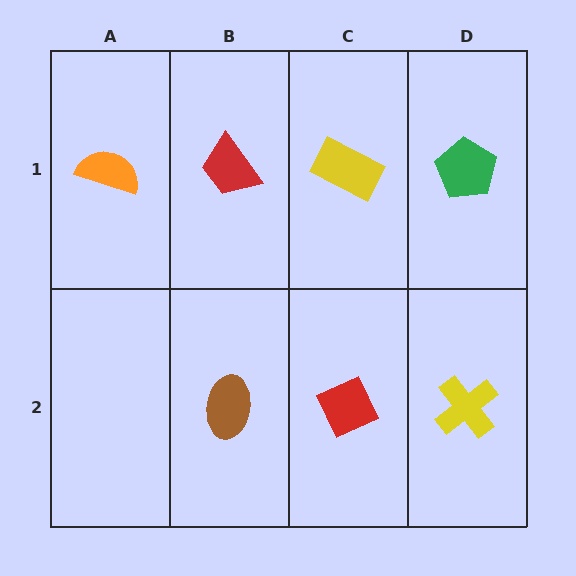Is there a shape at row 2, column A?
No, that cell is empty.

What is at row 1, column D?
A green pentagon.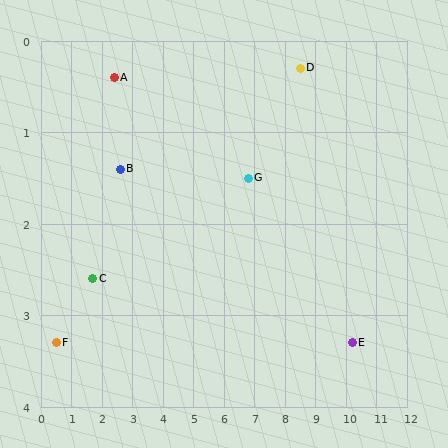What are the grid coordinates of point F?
Point F is at approximately (0.5, 3.3).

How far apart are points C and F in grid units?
Points C and F are about 1.4 grid units apart.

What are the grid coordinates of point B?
Point B is at approximately (2.6, 1.4).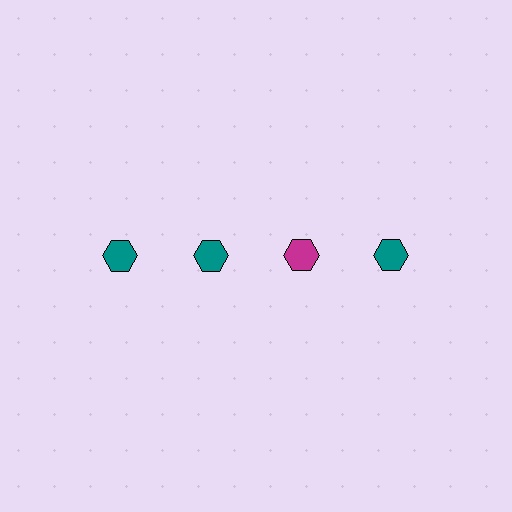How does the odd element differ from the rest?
It has a different color: magenta instead of teal.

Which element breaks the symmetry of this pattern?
The magenta hexagon in the top row, center column breaks the symmetry. All other shapes are teal hexagons.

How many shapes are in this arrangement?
There are 4 shapes arranged in a grid pattern.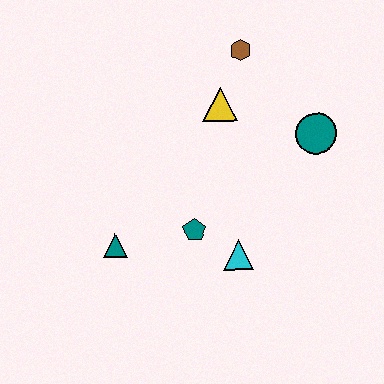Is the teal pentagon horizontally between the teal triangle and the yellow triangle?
Yes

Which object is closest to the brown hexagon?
The yellow triangle is closest to the brown hexagon.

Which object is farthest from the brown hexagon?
The teal triangle is farthest from the brown hexagon.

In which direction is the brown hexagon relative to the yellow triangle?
The brown hexagon is above the yellow triangle.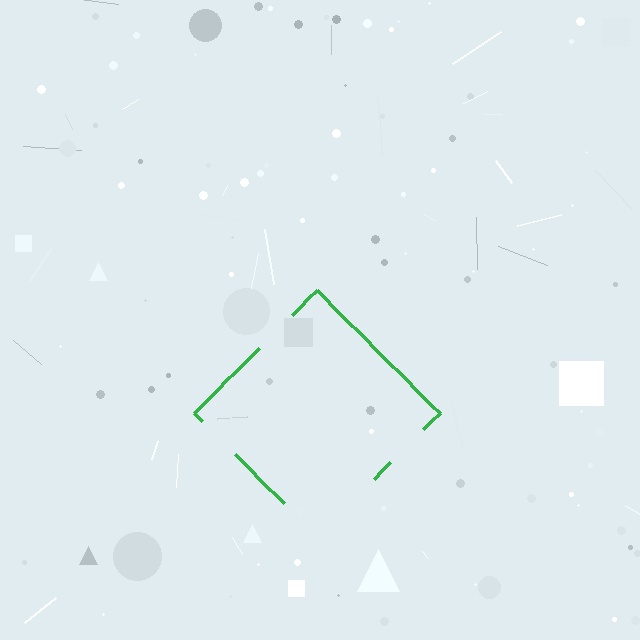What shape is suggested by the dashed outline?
The dashed outline suggests a diamond.